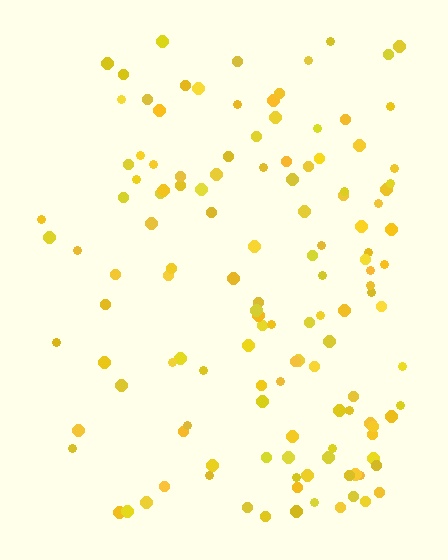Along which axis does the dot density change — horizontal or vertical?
Horizontal.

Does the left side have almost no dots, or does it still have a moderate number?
Still a moderate number, just noticeably fewer than the right.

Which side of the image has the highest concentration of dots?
The right.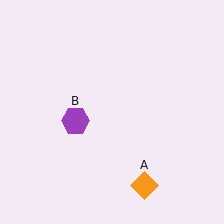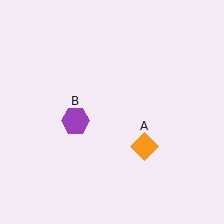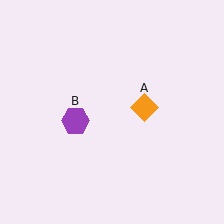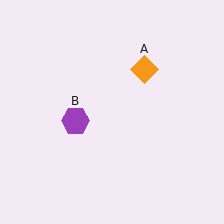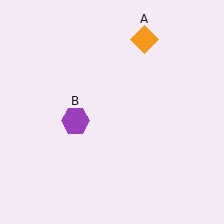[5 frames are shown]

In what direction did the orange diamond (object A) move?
The orange diamond (object A) moved up.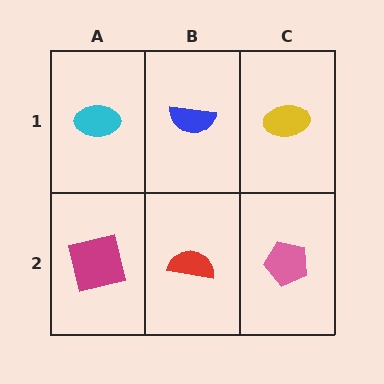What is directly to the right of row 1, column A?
A blue semicircle.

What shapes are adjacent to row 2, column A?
A cyan ellipse (row 1, column A), a red semicircle (row 2, column B).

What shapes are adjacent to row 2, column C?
A yellow ellipse (row 1, column C), a red semicircle (row 2, column B).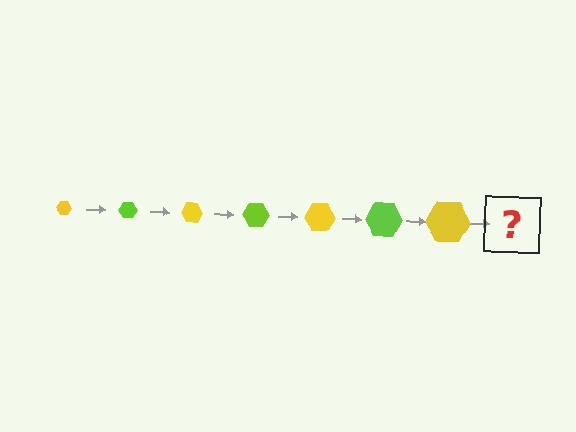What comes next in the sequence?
The next element should be a lime hexagon, larger than the previous one.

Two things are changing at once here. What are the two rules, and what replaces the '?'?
The two rules are that the hexagon grows larger each step and the color cycles through yellow and lime. The '?' should be a lime hexagon, larger than the previous one.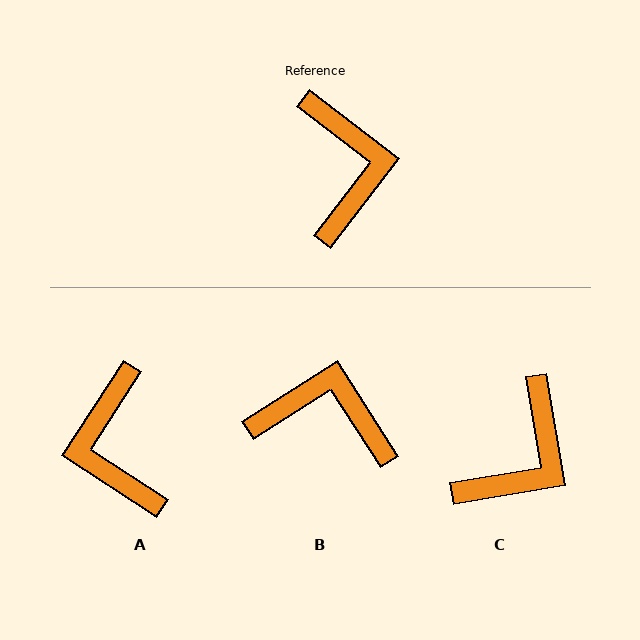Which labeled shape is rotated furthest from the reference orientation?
A, about 176 degrees away.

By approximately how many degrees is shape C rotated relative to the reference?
Approximately 43 degrees clockwise.